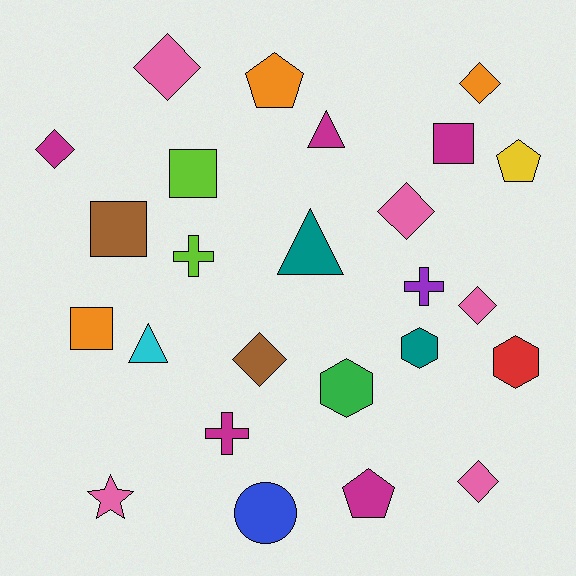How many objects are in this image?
There are 25 objects.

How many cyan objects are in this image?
There is 1 cyan object.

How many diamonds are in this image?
There are 7 diamonds.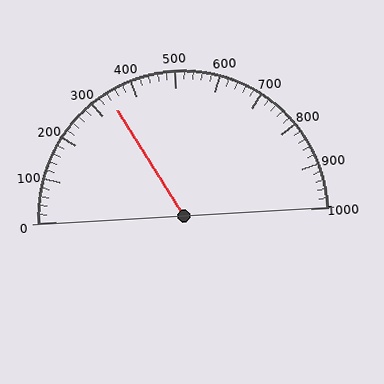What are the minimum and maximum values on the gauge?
The gauge ranges from 0 to 1000.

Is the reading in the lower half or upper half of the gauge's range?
The reading is in the lower half of the range (0 to 1000).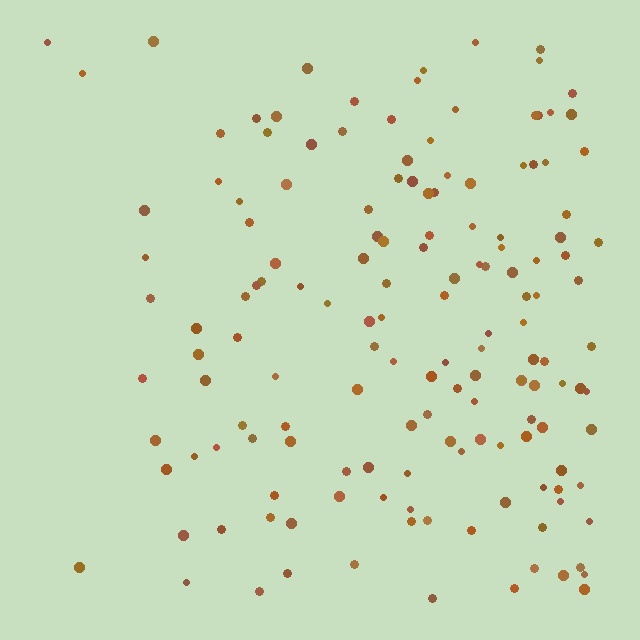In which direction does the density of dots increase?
From left to right, with the right side densest.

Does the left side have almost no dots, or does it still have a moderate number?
Still a moderate number, just noticeably fewer than the right.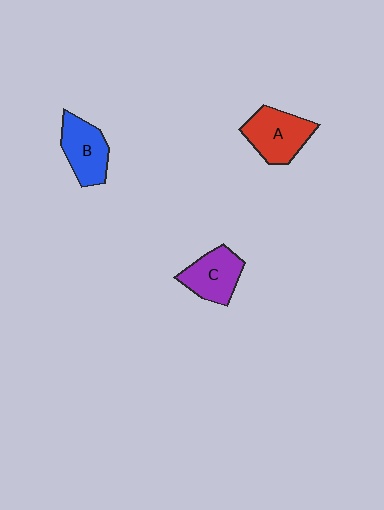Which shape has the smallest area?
Shape C (purple).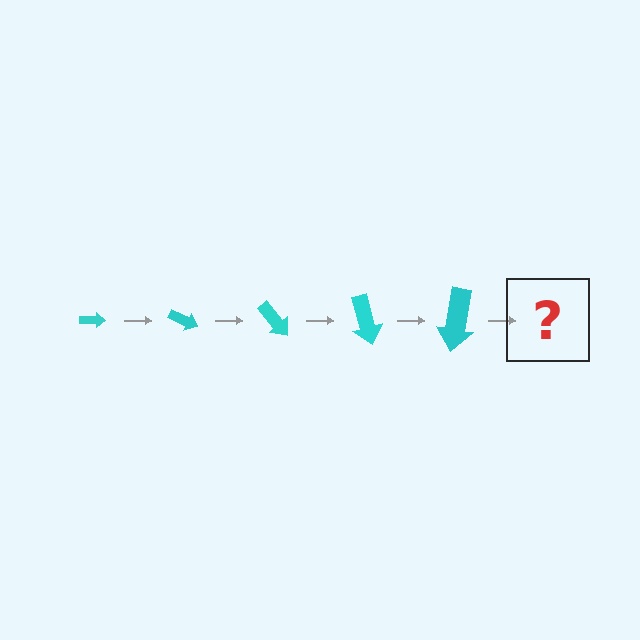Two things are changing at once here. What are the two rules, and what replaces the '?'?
The two rules are that the arrow grows larger each step and it rotates 25 degrees each step. The '?' should be an arrow, larger than the previous one and rotated 125 degrees from the start.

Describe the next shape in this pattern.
It should be an arrow, larger than the previous one and rotated 125 degrees from the start.